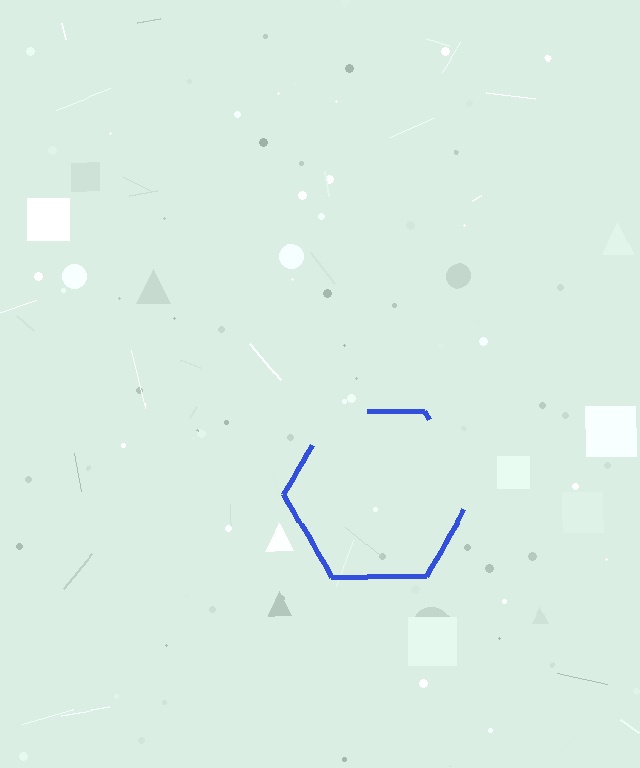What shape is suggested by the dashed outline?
The dashed outline suggests a hexagon.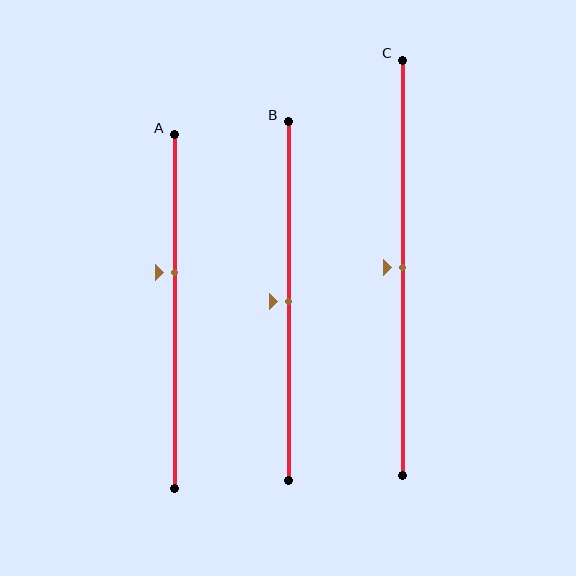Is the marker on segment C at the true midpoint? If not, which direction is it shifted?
Yes, the marker on segment C is at the true midpoint.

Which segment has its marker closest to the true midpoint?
Segment B has its marker closest to the true midpoint.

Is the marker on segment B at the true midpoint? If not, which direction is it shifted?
Yes, the marker on segment B is at the true midpoint.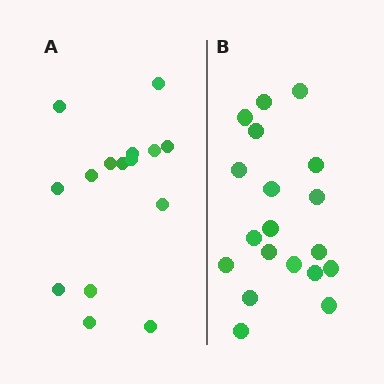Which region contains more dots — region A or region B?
Region B (the right region) has more dots.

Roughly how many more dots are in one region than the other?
Region B has about 4 more dots than region A.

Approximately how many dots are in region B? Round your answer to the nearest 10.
About 20 dots. (The exact count is 19, which rounds to 20.)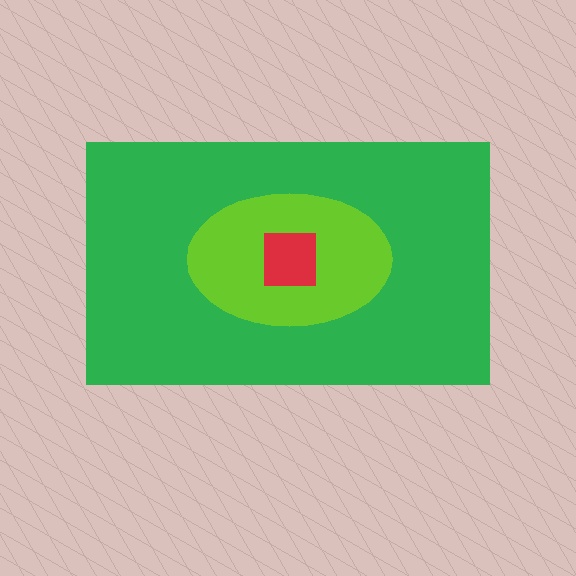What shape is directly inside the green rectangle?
The lime ellipse.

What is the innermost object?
The red square.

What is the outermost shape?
The green rectangle.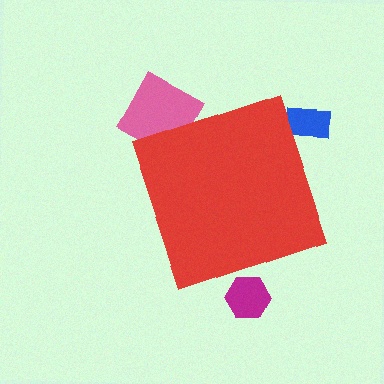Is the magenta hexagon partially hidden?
Yes, the magenta hexagon is partially hidden behind the red diamond.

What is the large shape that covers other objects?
A red diamond.